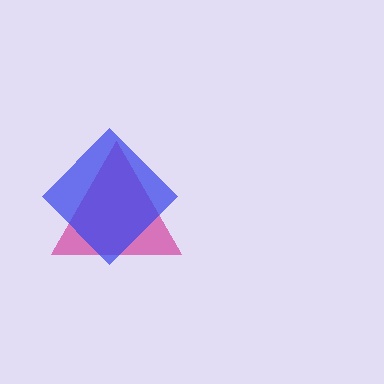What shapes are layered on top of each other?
The layered shapes are: a magenta triangle, a blue diamond.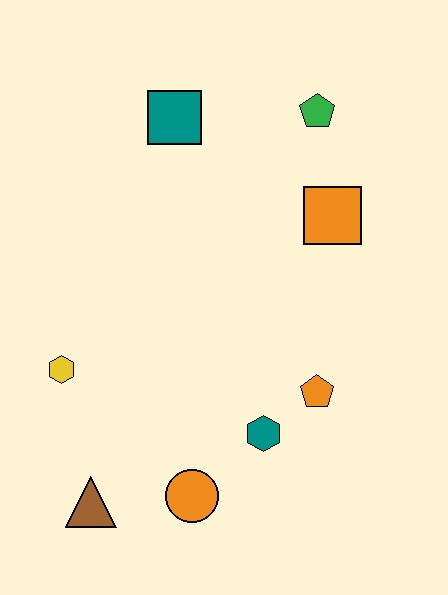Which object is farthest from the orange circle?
The green pentagon is farthest from the orange circle.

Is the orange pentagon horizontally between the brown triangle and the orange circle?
No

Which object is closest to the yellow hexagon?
The brown triangle is closest to the yellow hexagon.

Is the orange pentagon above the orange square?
No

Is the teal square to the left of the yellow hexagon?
No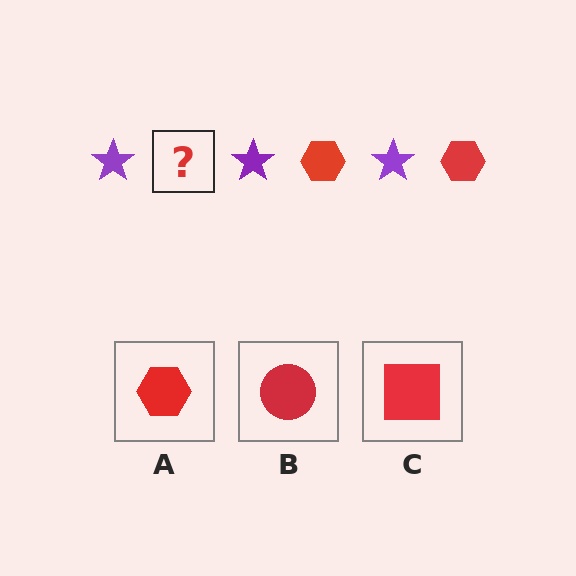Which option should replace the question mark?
Option A.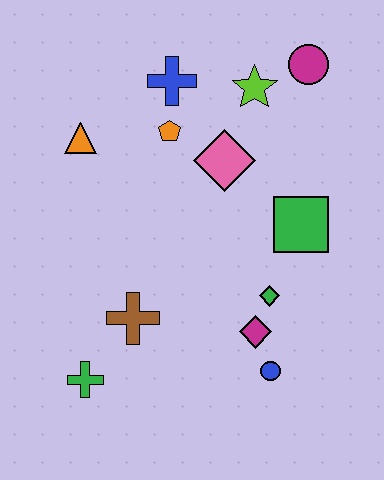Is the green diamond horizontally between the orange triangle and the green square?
Yes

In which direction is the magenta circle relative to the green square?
The magenta circle is above the green square.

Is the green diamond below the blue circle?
No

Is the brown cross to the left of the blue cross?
Yes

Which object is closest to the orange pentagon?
The blue cross is closest to the orange pentagon.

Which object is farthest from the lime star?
The green cross is farthest from the lime star.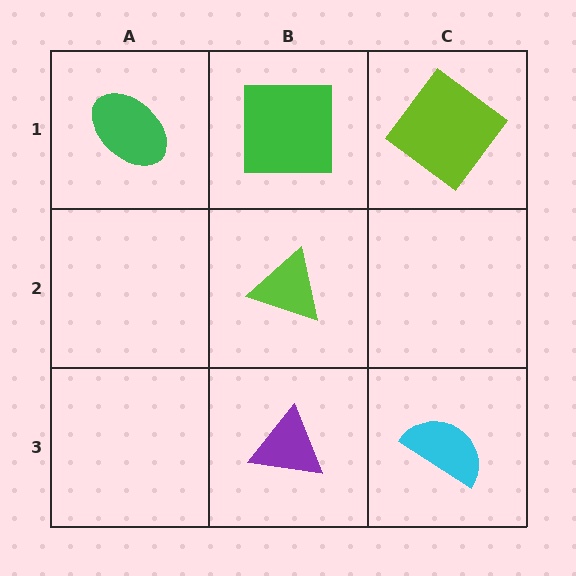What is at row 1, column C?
A lime diamond.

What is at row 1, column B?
A green square.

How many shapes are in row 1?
3 shapes.